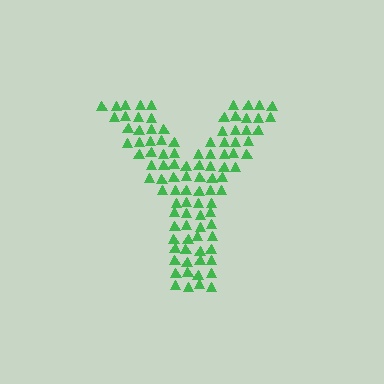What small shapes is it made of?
It is made of small triangles.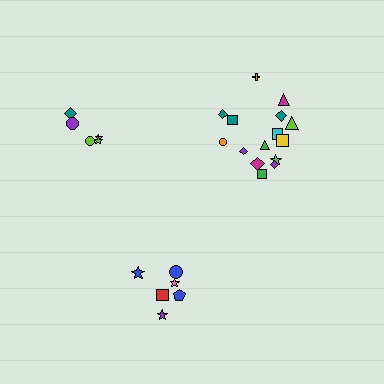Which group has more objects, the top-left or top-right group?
The top-right group.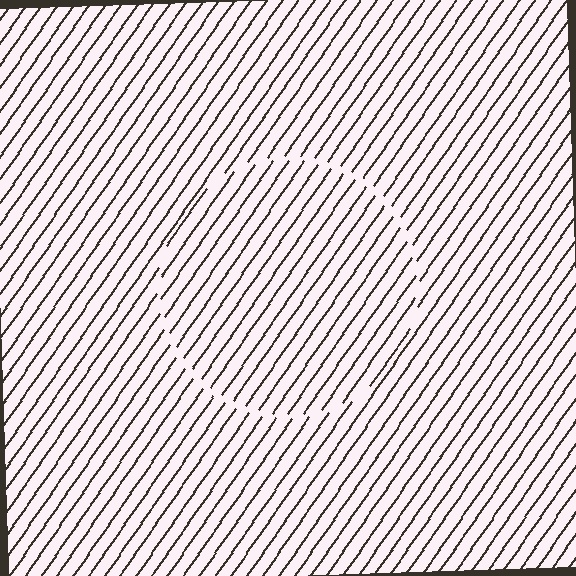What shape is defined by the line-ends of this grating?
An illusory circle. The interior of the shape contains the same grating, shifted by half a period — the contour is defined by the phase discontinuity where line-ends from the inner and outer gratings abut.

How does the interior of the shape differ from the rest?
The interior of the shape contains the same grating, shifted by half a period — the contour is defined by the phase discontinuity where line-ends from the inner and outer gratings abut.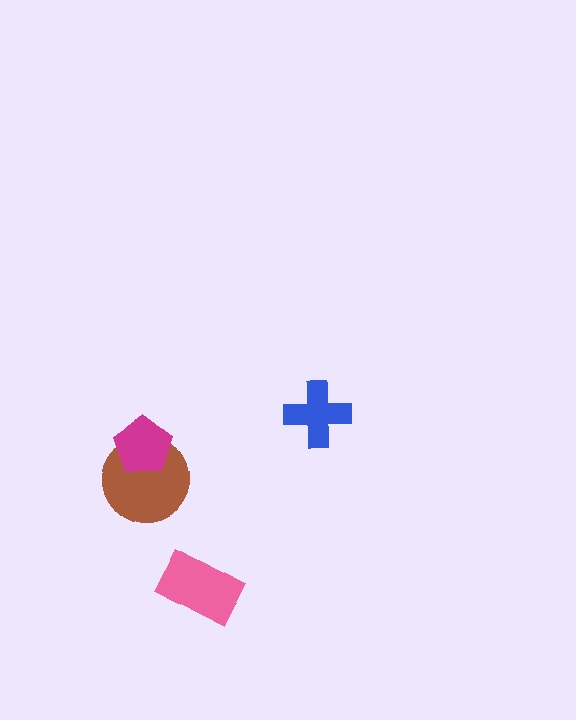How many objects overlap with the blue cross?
0 objects overlap with the blue cross.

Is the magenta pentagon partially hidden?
No, no other shape covers it.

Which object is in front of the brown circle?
The magenta pentagon is in front of the brown circle.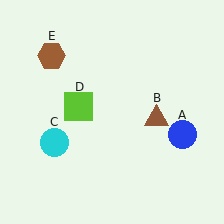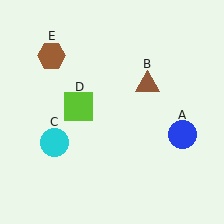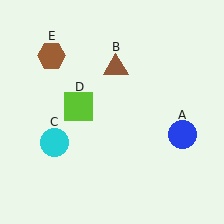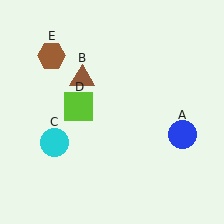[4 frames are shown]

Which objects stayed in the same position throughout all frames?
Blue circle (object A) and cyan circle (object C) and lime square (object D) and brown hexagon (object E) remained stationary.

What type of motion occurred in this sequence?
The brown triangle (object B) rotated counterclockwise around the center of the scene.